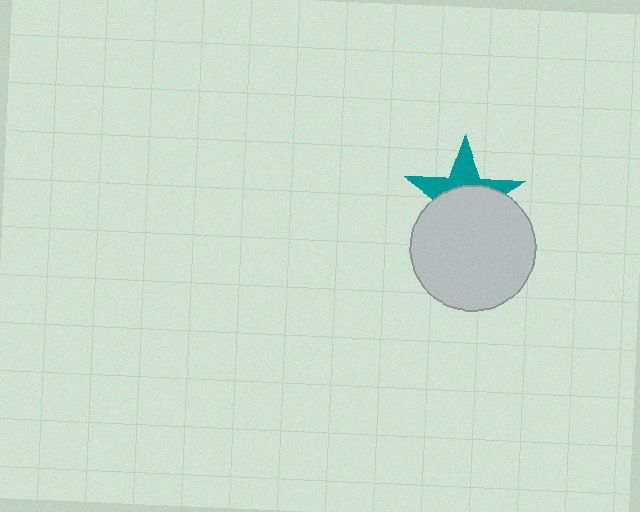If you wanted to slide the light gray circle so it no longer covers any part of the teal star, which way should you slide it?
Slide it down — that is the most direct way to separate the two shapes.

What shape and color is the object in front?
The object in front is a light gray circle.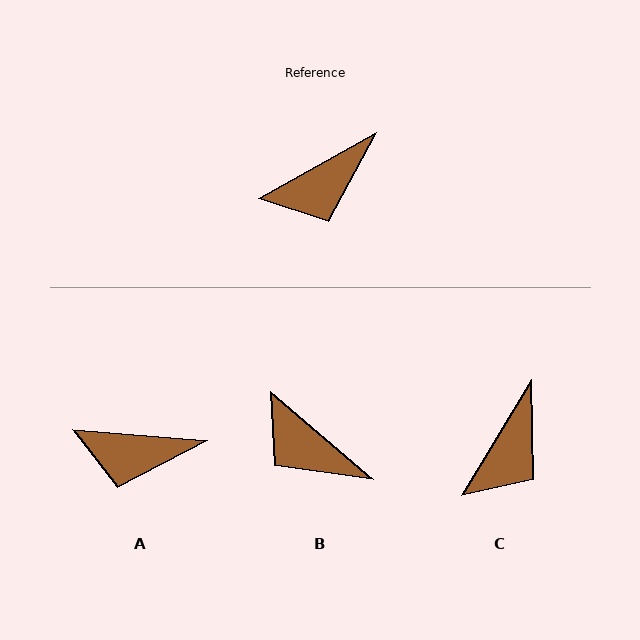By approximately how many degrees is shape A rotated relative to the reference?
Approximately 34 degrees clockwise.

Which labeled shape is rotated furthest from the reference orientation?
B, about 70 degrees away.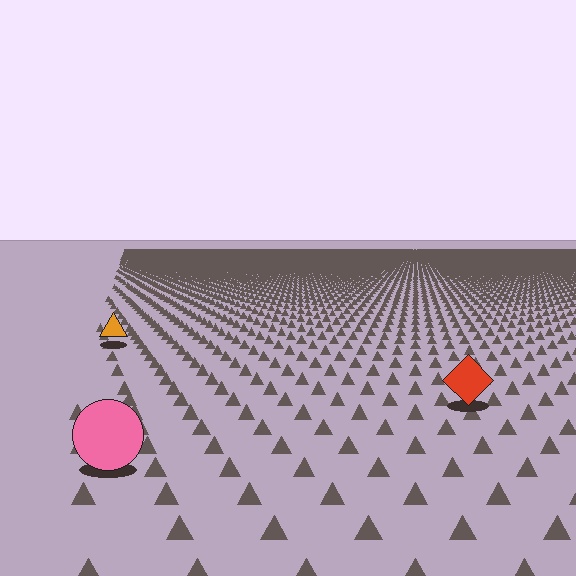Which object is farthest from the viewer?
The orange triangle is farthest from the viewer. It appears smaller and the ground texture around it is denser.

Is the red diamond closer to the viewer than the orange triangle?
Yes. The red diamond is closer — you can tell from the texture gradient: the ground texture is coarser near it.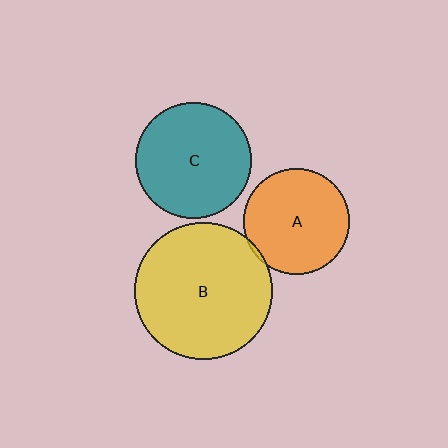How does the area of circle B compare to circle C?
Approximately 1.4 times.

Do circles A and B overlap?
Yes.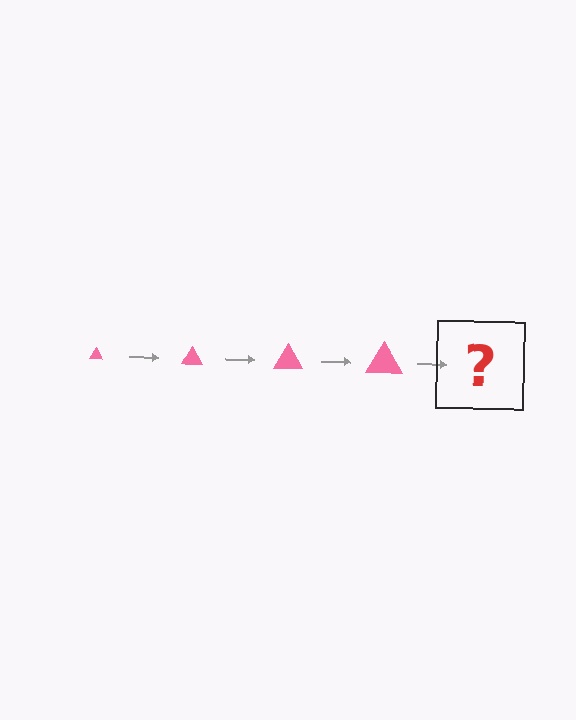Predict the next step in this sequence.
The next step is a pink triangle, larger than the previous one.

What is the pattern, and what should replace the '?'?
The pattern is that the triangle gets progressively larger each step. The '?' should be a pink triangle, larger than the previous one.